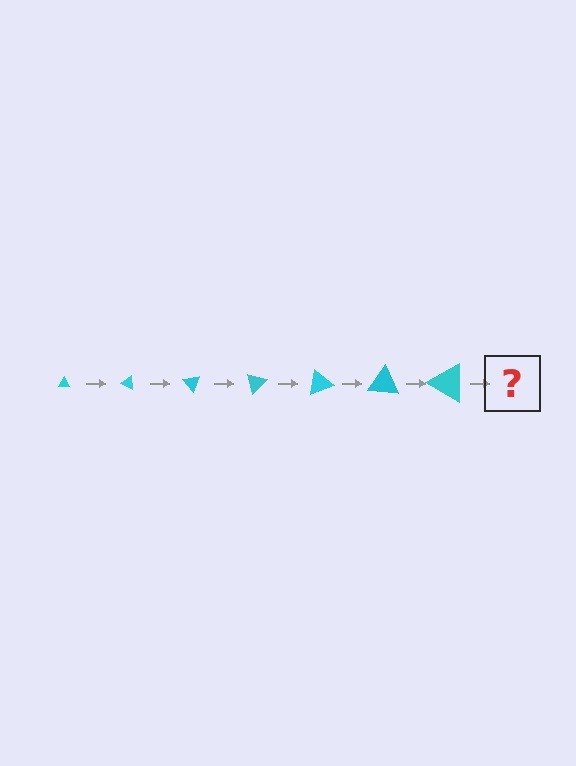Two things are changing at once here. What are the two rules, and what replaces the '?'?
The two rules are that the triangle grows larger each step and it rotates 25 degrees each step. The '?' should be a triangle, larger than the previous one and rotated 175 degrees from the start.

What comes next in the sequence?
The next element should be a triangle, larger than the previous one and rotated 175 degrees from the start.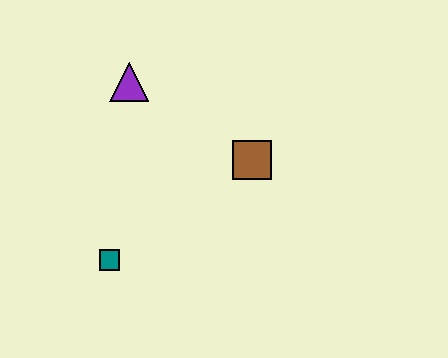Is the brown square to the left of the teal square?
No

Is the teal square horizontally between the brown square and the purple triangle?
No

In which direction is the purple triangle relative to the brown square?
The purple triangle is to the left of the brown square.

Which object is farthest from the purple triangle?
The teal square is farthest from the purple triangle.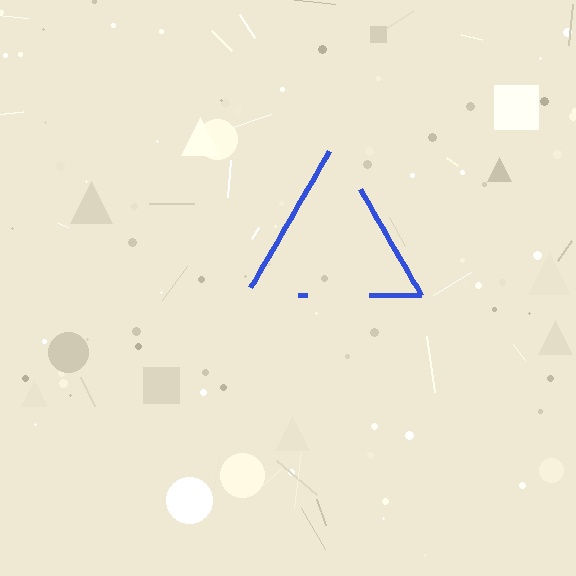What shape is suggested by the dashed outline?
The dashed outline suggests a triangle.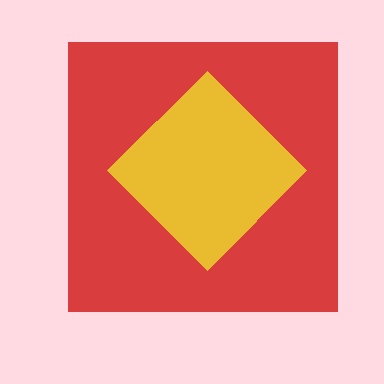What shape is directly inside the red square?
The yellow diamond.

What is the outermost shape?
The red square.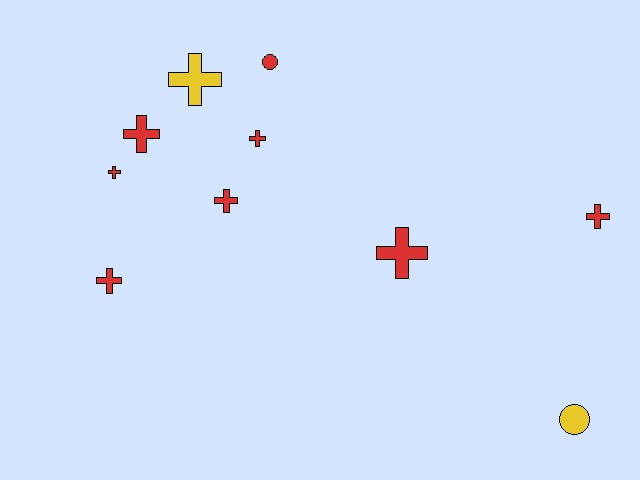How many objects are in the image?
There are 10 objects.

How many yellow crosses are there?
There is 1 yellow cross.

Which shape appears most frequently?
Cross, with 8 objects.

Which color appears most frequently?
Red, with 8 objects.